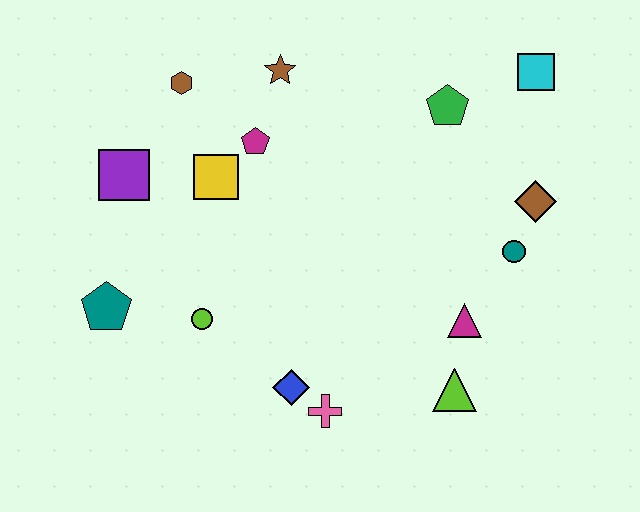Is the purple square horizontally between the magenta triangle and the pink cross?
No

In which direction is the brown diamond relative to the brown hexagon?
The brown diamond is to the right of the brown hexagon.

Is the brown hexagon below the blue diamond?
No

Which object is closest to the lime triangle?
The magenta triangle is closest to the lime triangle.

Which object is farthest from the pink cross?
The cyan square is farthest from the pink cross.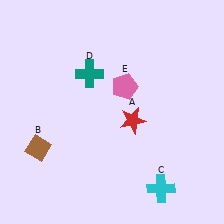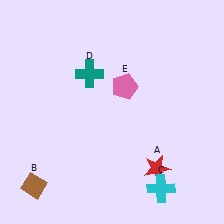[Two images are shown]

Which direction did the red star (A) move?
The red star (A) moved down.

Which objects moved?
The objects that moved are: the red star (A), the brown diamond (B).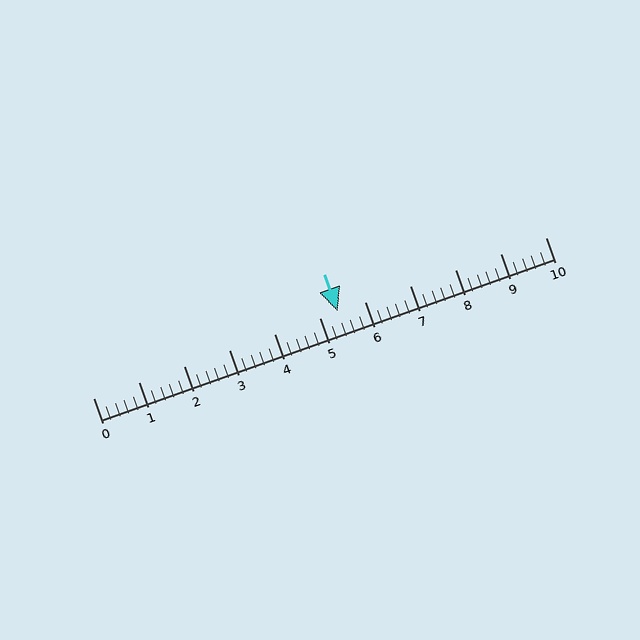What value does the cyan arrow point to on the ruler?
The cyan arrow points to approximately 5.4.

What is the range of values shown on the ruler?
The ruler shows values from 0 to 10.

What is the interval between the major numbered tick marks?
The major tick marks are spaced 1 units apart.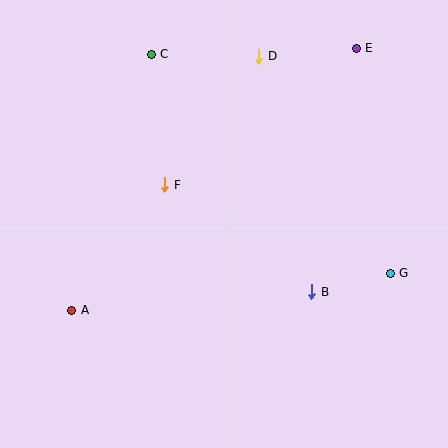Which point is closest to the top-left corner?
Point C is closest to the top-left corner.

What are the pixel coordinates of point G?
Point G is at (390, 273).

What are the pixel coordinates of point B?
Point B is at (312, 292).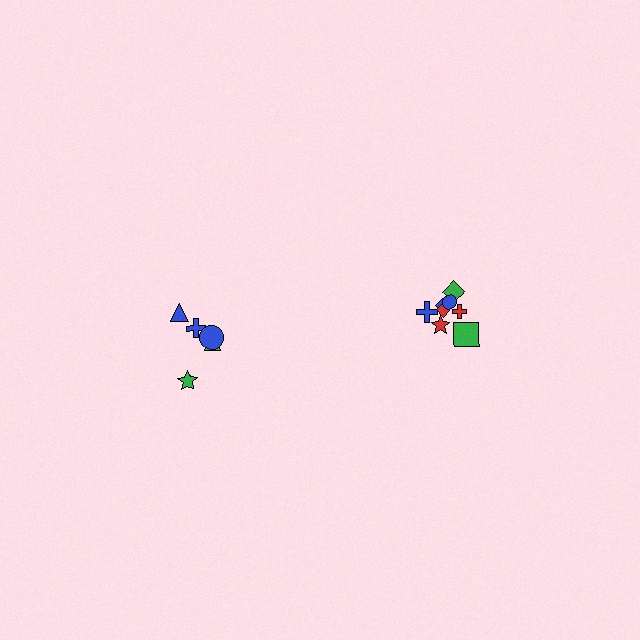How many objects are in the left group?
There are 5 objects.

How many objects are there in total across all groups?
There are 13 objects.